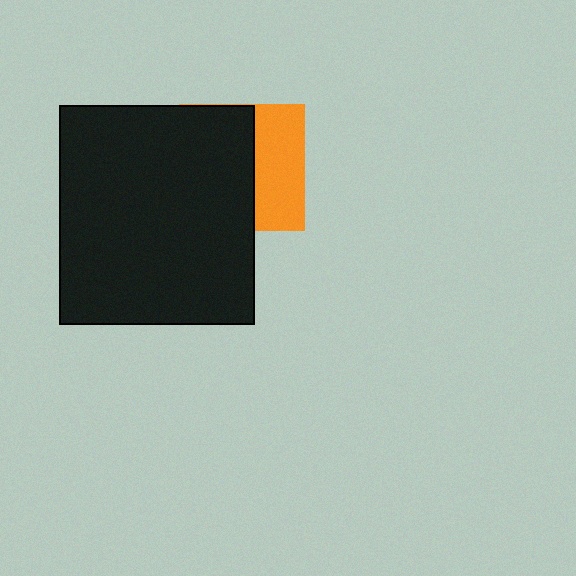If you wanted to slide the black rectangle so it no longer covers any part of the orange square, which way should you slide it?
Slide it left — that is the most direct way to separate the two shapes.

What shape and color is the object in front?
The object in front is a black rectangle.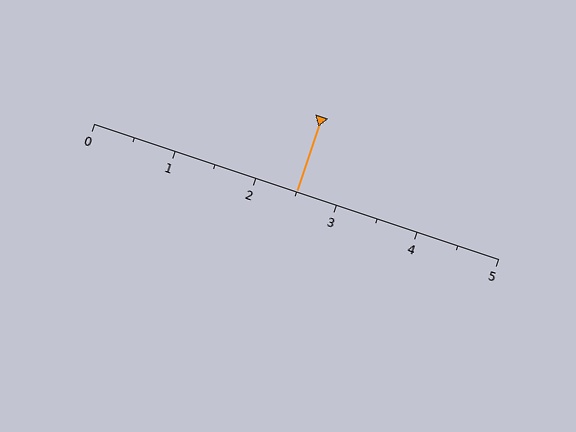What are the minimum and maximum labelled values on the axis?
The axis runs from 0 to 5.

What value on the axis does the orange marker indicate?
The marker indicates approximately 2.5.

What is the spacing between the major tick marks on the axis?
The major ticks are spaced 1 apart.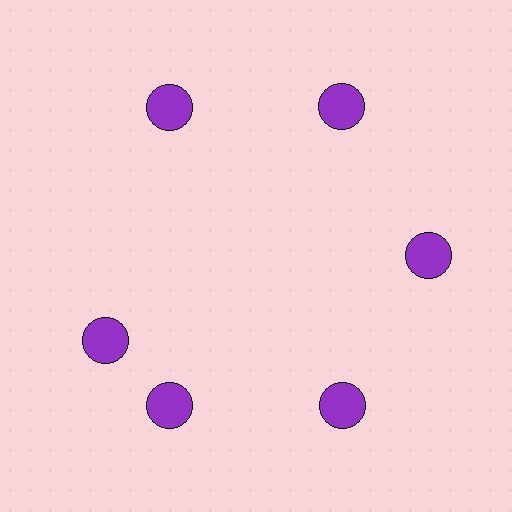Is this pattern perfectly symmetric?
No. The 6 purple circles are arranged in a ring, but one element near the 9 o'clock position is rotated out of alignment along the ring, breaking the 6-fold rotational symmetry.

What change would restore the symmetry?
The symmetry would be restored by rotating it back into even spacing with its neighbors so that all 6 circles sit at equal angles and equal distance from the center.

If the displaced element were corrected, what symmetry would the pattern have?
It would have 6-fold rotational symmetry — the pattern would map onto itself every 60 degrees.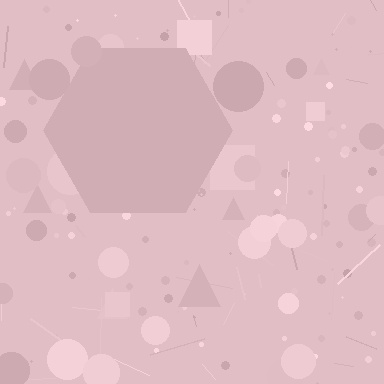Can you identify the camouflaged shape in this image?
The camouflaged shape is a hexagon.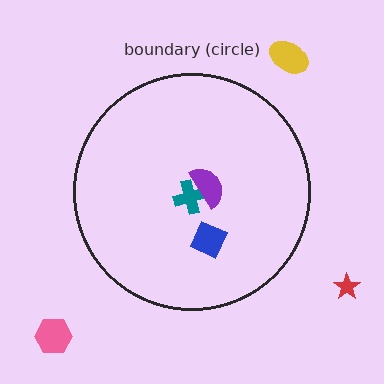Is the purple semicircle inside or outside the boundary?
Inside.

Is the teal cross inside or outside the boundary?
Inside.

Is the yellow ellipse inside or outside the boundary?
Outside.